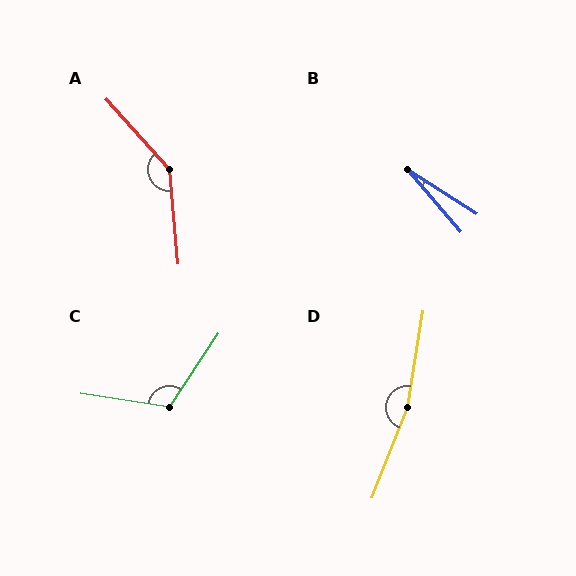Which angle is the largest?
D, at approximately 168 degrees.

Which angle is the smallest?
B, at approximately 17 degrees.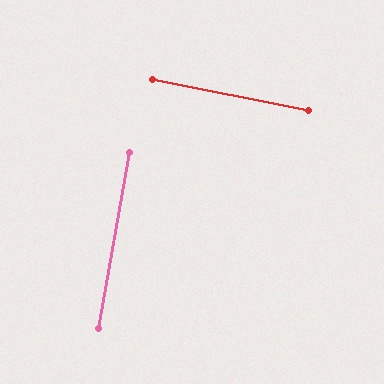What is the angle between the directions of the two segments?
Approximately 89 degrees.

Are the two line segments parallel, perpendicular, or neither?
Perpendicular — they meet at approximately 89°.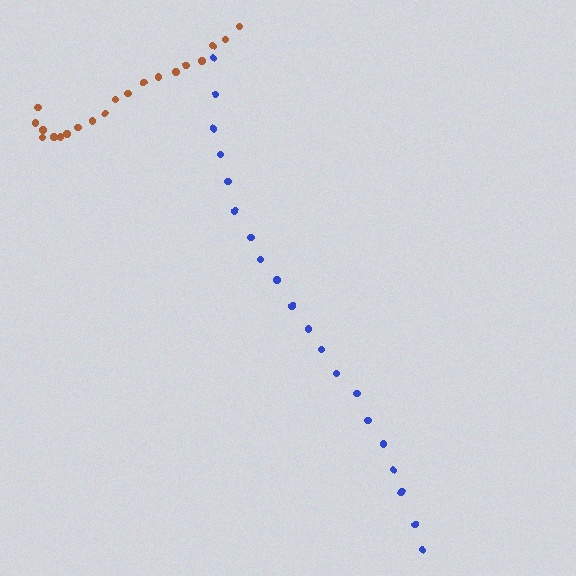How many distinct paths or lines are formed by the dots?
There are 2 distinct paths.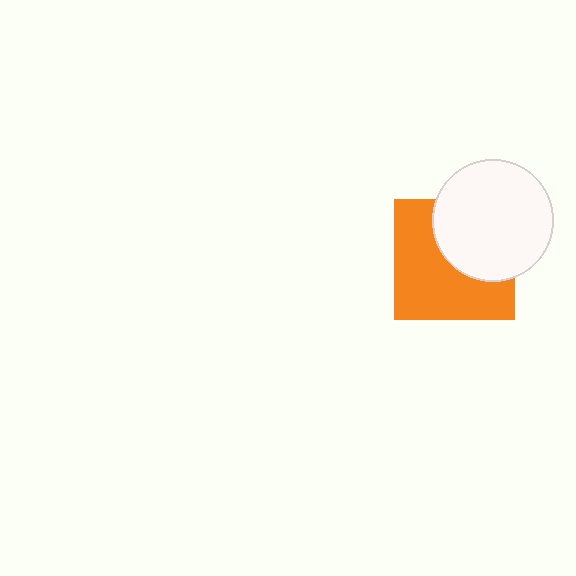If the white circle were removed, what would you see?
You would see the complete orange square.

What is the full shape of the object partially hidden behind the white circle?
The partially hidden object is an orange square.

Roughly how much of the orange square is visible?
About half of it is visible (roughly 59%).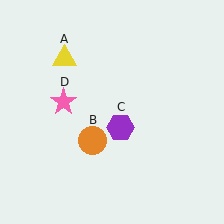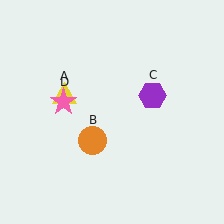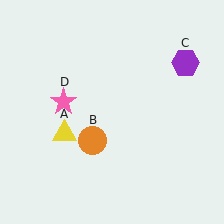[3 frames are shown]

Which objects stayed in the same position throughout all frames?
Orange circle (object B) and pink star (object D) remained stationary.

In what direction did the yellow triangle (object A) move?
The yellow triangle (object A) moved down.